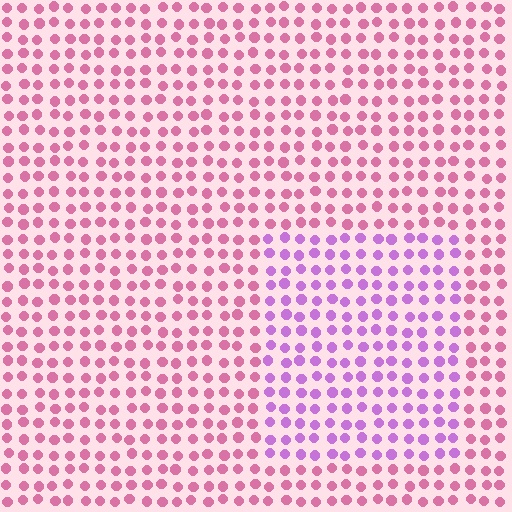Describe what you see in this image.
The image is filled with small pink elements in a uniform arrangement. A rectangle-shaped region is visible where the elements are tinted to a slightly different hue, forming a subtle color boundary.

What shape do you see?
I see a rectangle.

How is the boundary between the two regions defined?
The boundary is defined purely by a slight shift in hue (about 42 degrees). Spacing, size, and orientation are identical on both sides.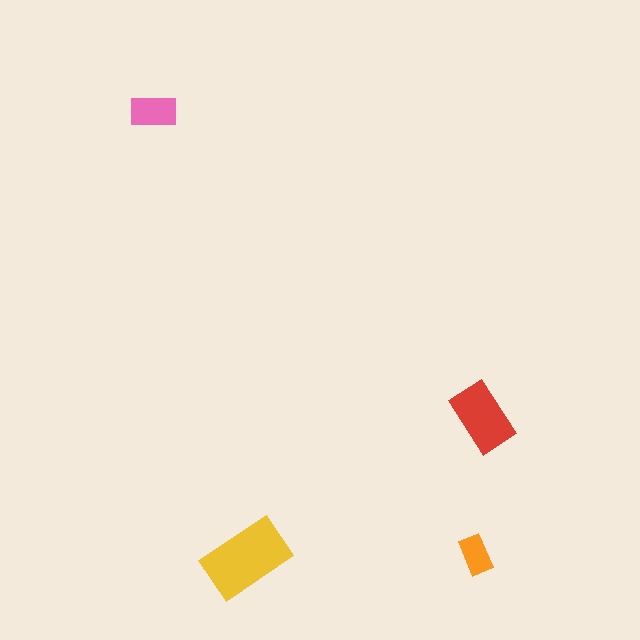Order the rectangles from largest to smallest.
the yellow one, the red one, the pink one, the orange one.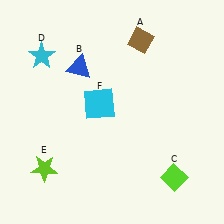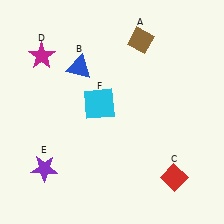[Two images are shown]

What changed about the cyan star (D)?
In Image 1, D is cyan. In Image 2, it changed to magenta.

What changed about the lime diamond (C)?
In Image 1, C is lime. In Image 2, it changed to red.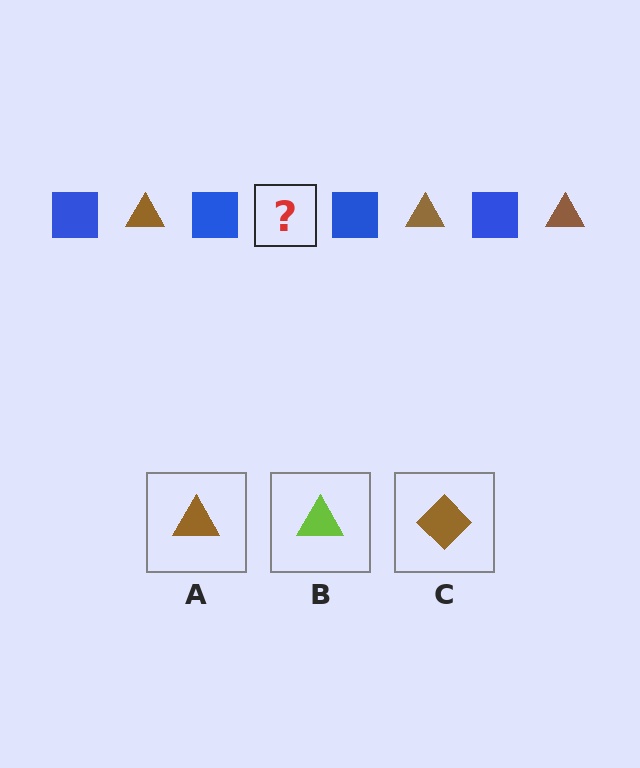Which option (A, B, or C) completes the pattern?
A.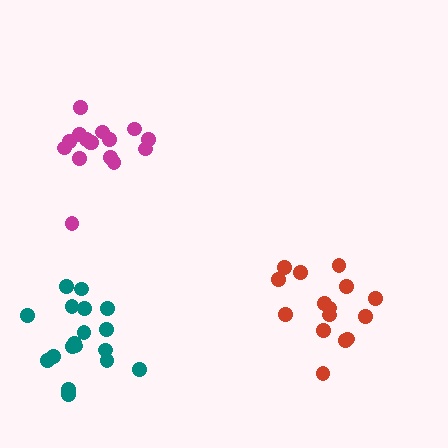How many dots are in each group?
Group 1: 18 dots, Group 2: 16 dots, Group 3: 15 dots (49 total).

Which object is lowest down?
The teal cluster is bottommost.